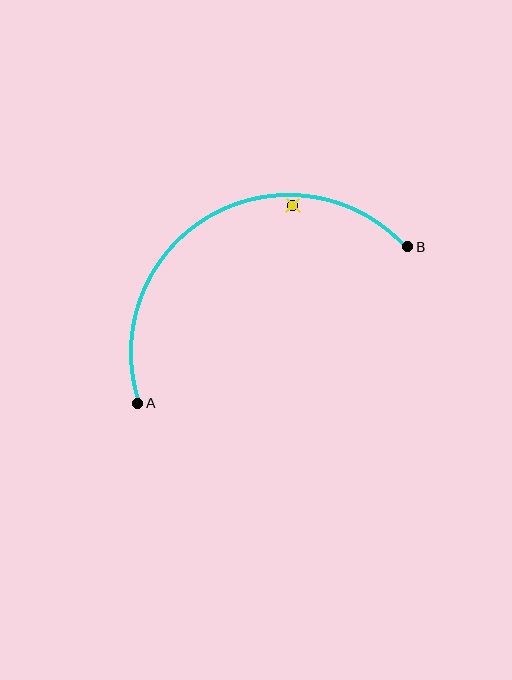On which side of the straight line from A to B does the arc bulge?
The arc bulges above the straight line connecting A and B.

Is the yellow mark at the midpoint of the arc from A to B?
No — the yellow mark does not lie on the arc at all. It sits slightly inside the curve.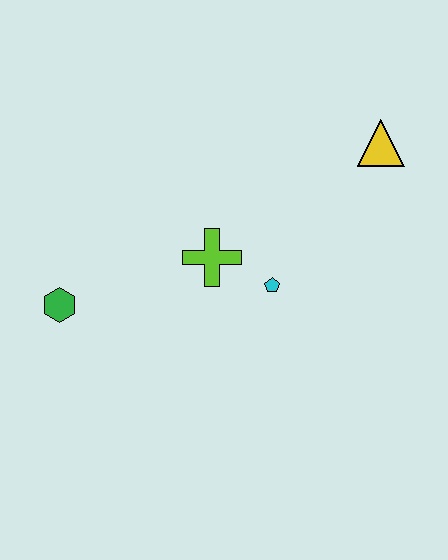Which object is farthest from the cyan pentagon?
The green hexagon is farthest from the cyan pentagon.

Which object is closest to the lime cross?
The cyan pentagon is closest to the lime cross.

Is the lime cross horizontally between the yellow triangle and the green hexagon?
Yes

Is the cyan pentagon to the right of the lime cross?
Yes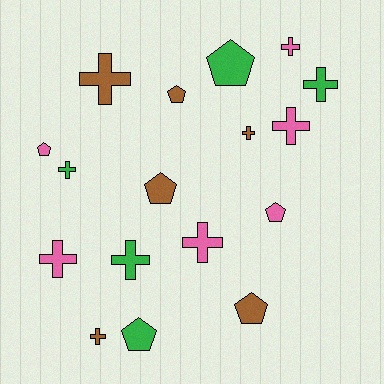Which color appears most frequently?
Brown, with 6 objects.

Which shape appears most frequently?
Cross, with 10 objects.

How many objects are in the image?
There are 17 objects.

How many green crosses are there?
There are 3 green crosses.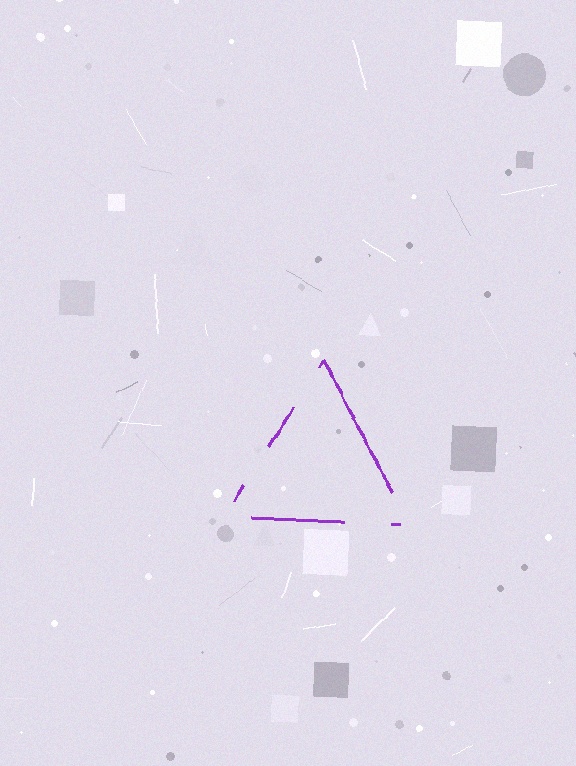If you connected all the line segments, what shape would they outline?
They would outline a triangle.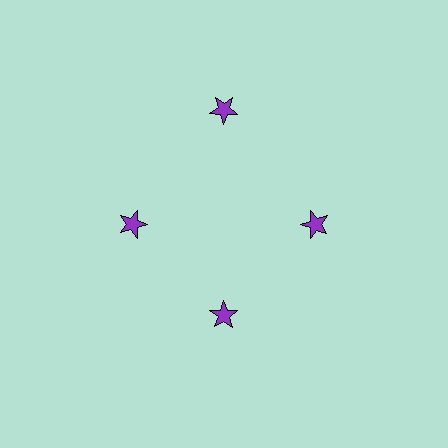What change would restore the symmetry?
The symmetry would be restored by moving it inward, back onto the ring so that all 4 stars sit at equal angles and equal distance from the center.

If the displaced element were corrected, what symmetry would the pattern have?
It would have 4-fold rotational symmetry — the pattern would map onto itself every 90 degrees.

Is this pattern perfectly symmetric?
No. The 4 purple stars are arranged in a ring, but one element near the 12 o'clock position is pushed outward from the center, breaking the 4-fold rotational symmetry.